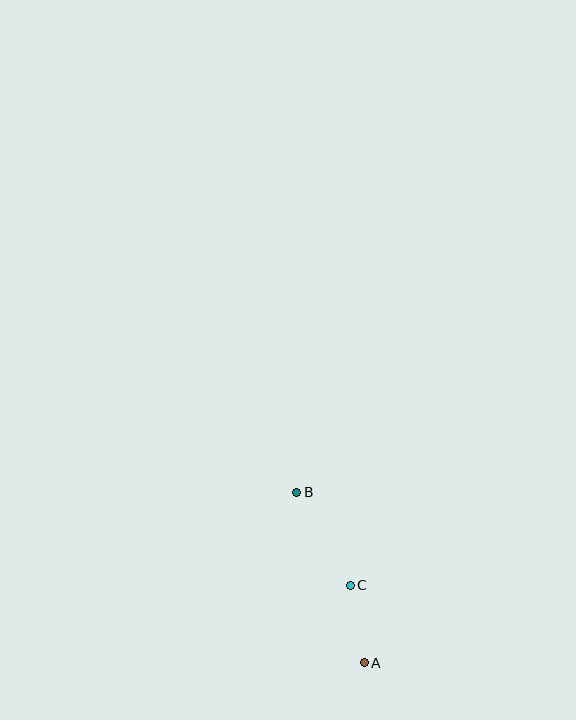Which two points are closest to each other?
Points A and C are closest to each other.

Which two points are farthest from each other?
Points A and B are farthest from each other.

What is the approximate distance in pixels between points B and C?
The distance between B and C is approximately 107 pixels.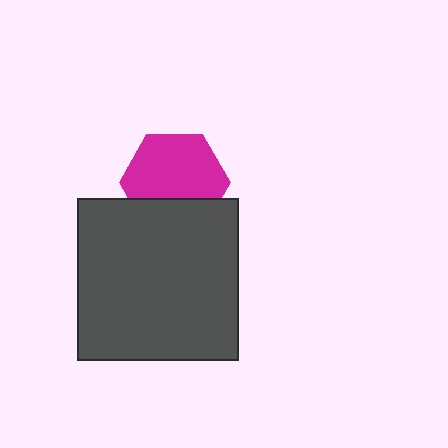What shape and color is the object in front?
The object in front is a dark gray square.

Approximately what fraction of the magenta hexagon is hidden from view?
Roughly 31% of the magenta hexagon is hidden behind the dark gray square.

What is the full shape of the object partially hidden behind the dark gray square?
The partially hidden object is a magenta hexagon.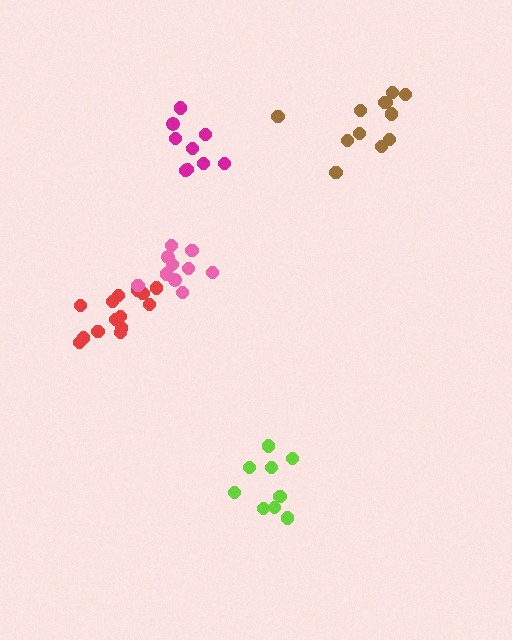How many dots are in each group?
Group 1: 9 dots, Group 2: 14 dots, Group 3: 10 dots, Group 4: 9 dots, Group 5: 12 dots (54 total).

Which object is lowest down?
The lime cluster is bottommost.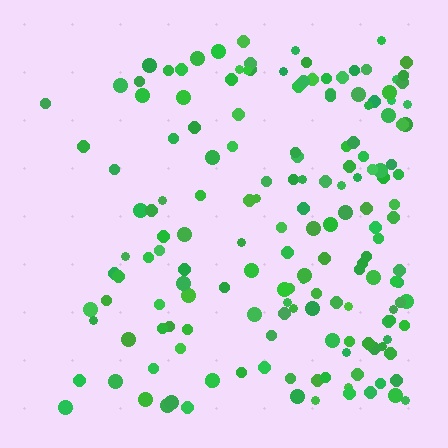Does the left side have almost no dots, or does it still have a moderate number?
Still a moderate number, just noticeably fewer than the right.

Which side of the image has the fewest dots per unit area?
The left.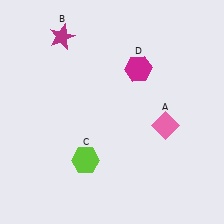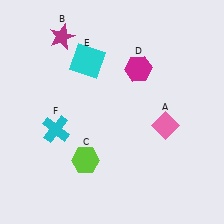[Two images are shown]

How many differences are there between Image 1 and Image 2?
There are 2 differences between the two images.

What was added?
A cyan square (E), a cyan cross (F) were added in Image 2.